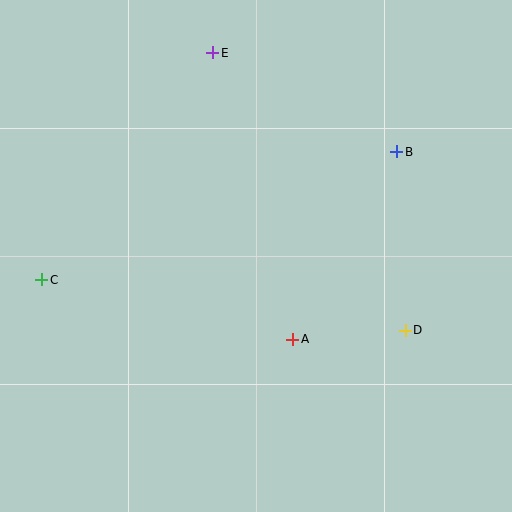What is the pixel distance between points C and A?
The distance between C and A is 258 pixels.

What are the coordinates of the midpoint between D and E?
The midpoint between D and E is at (309, 191).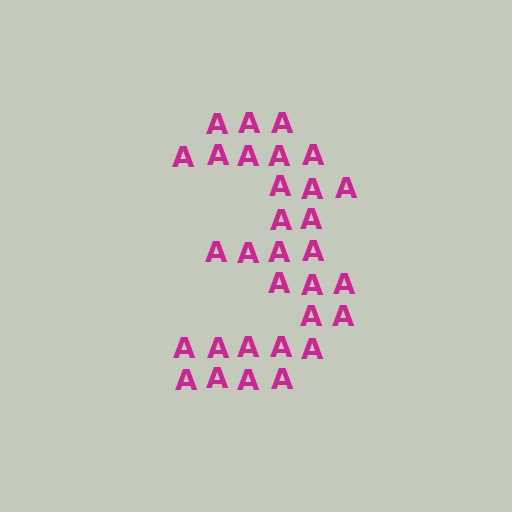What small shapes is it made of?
It is made of small letter A's.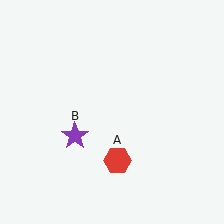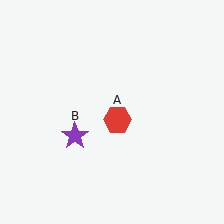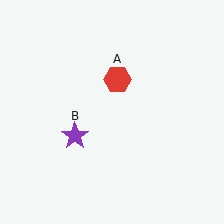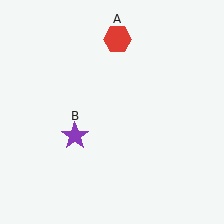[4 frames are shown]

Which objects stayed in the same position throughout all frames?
Purple star (object B) remained stationary.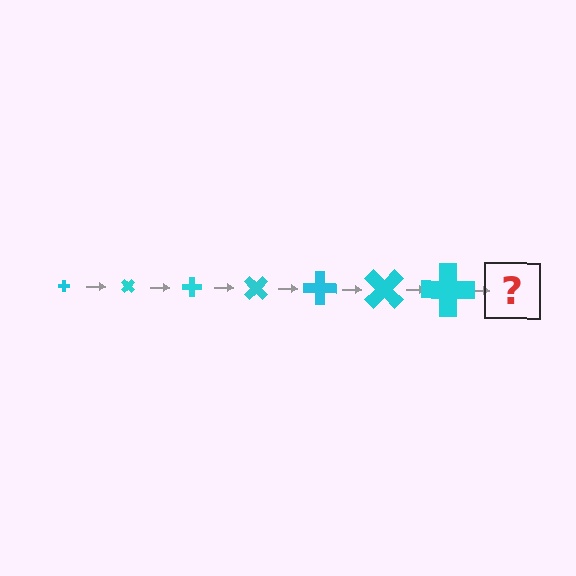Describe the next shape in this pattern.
It should be a cross, larger than the previous one and rotated 315 degrees from the start.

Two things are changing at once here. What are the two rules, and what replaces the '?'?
The two rules are that the cross grows larger each step and it rotates 45 degrees each step. The '?' should be a cross, larger than the previous one and rotated 315 degrees from the start.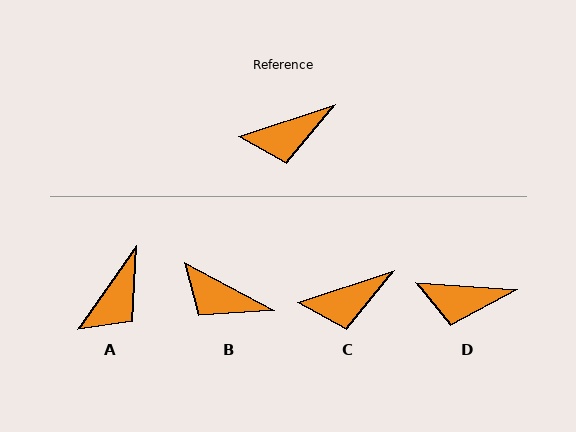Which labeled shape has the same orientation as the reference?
C.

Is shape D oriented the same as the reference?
No, it is off by about 22 degrees.